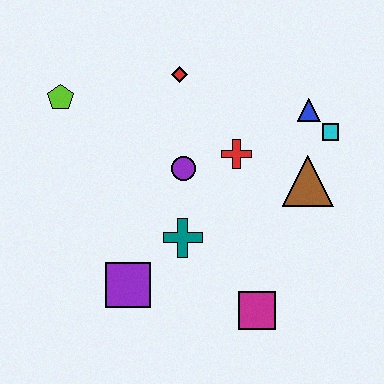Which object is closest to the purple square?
The teal cross is closest to the purple square.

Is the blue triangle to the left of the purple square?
No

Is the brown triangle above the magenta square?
Yes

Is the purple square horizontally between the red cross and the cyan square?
No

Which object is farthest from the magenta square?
The lime pentagon is farthest from the magenta square.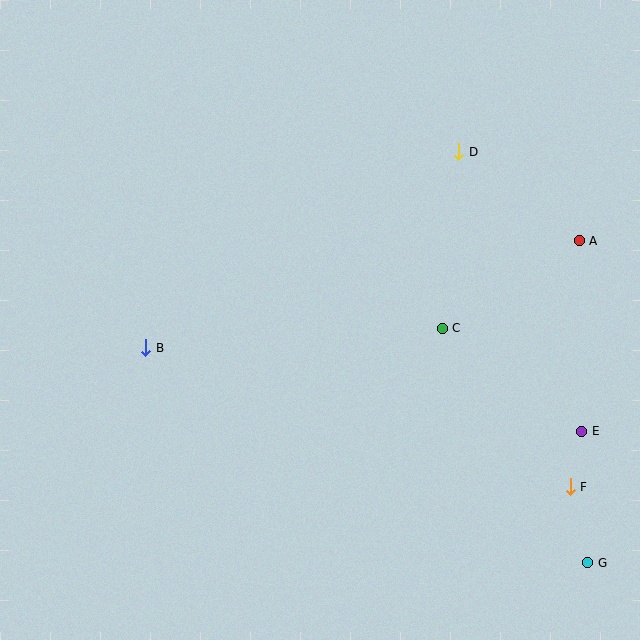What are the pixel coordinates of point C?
Point C is at (442, 328).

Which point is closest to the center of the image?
Point C at (442, 328) is closest to the center.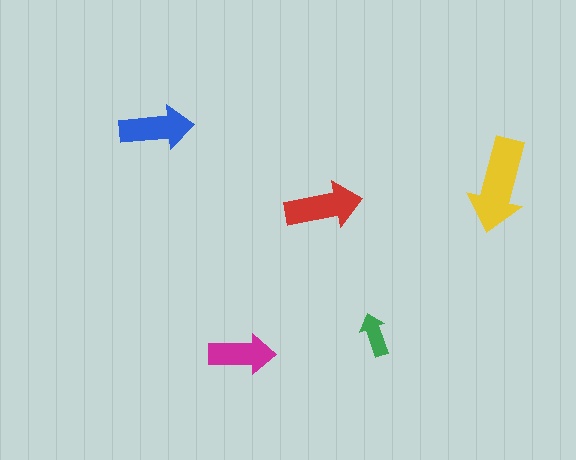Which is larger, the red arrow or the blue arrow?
The red one.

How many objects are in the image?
There are 5 objects in the image.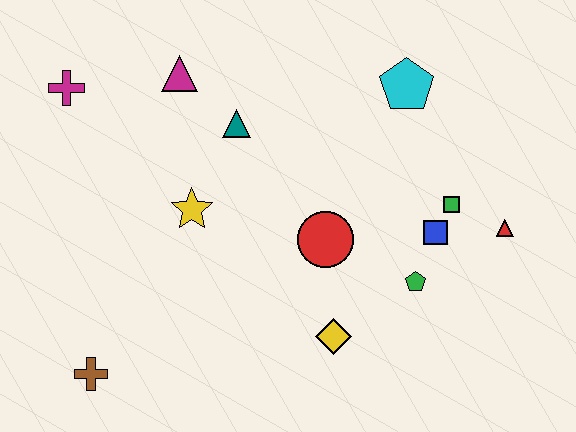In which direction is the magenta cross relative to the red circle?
The magenta cross is to the left of the red circle.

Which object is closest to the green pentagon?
The blue square is closest to the green pentagon.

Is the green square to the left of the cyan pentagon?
No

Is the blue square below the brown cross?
No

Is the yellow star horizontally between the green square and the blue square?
No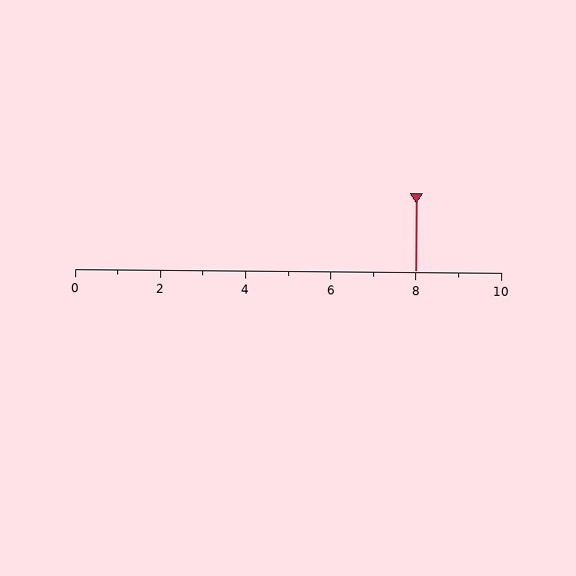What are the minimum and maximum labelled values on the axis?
The axis runs from 0 to 10.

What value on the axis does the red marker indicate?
The marker indicates approximately 8.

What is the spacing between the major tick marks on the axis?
The major ticks are spaced 2 apart.